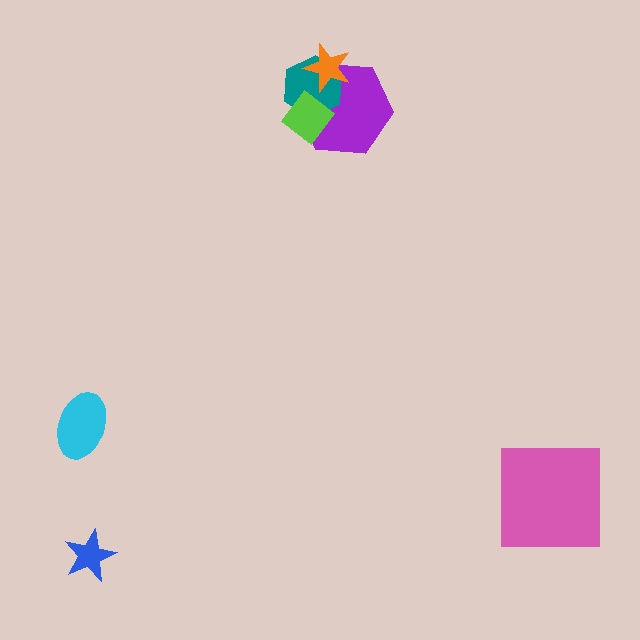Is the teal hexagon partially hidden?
Yes, it is partially covered by another shape.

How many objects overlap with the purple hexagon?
3 objects overlap with the purple hexagon.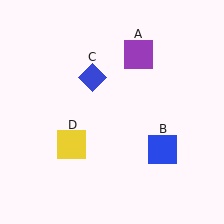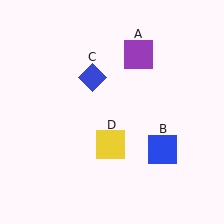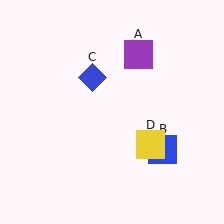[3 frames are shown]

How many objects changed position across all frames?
1 object changed position: yellow square (object D).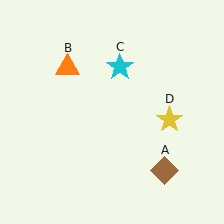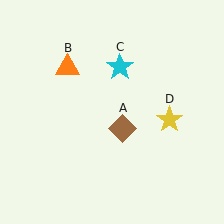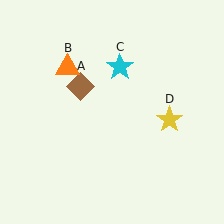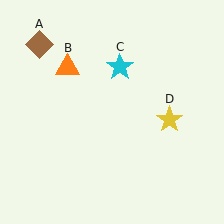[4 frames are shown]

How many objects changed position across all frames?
1 object changed position: brown diamond (object A).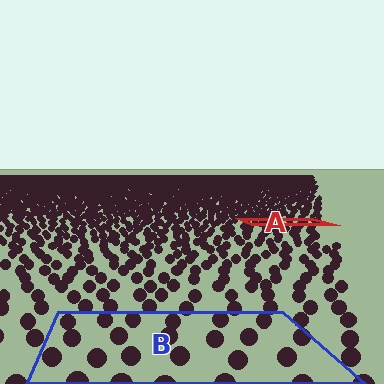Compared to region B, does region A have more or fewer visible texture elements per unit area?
Region A has more texture elements per unit area — they are packed more densely because it is farther away.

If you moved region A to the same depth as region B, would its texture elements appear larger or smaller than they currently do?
They would appear larger. At a closer depth, the same texture elements are projected at a bigger on-screen size.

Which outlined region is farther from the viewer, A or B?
Region A is farther from the viewer — the texture elements inside it appear smaller and more densely packed.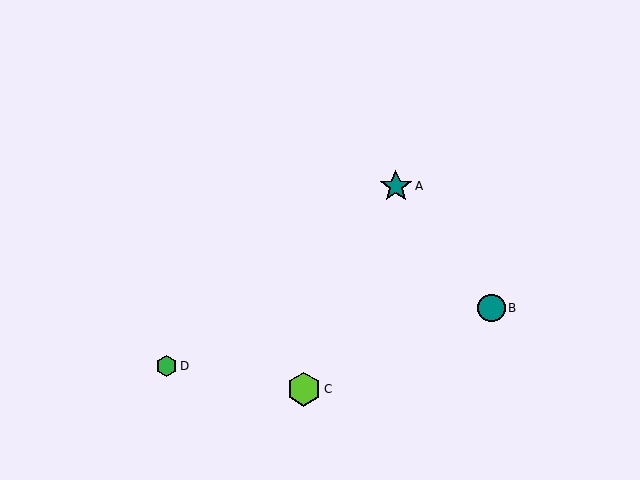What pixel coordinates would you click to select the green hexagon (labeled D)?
Click at (166, 366) to select the green hexagon D.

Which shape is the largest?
The lime hexagon (labeled C) is the largest.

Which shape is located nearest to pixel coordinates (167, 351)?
The green hexagon (labeled D) at (166, 366) is nearest to that location.